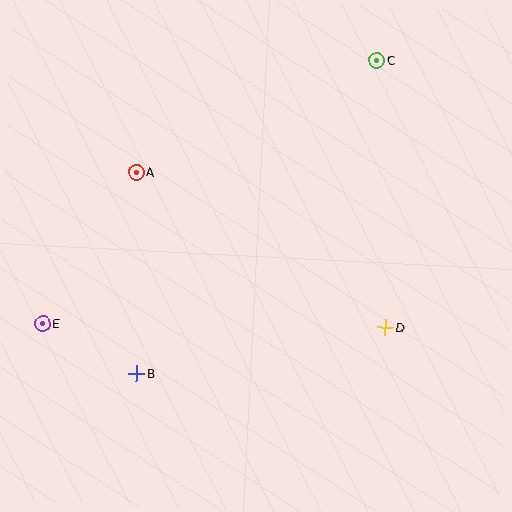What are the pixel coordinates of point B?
Point B is at (136, 373).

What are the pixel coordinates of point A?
Point A is at (136, 172).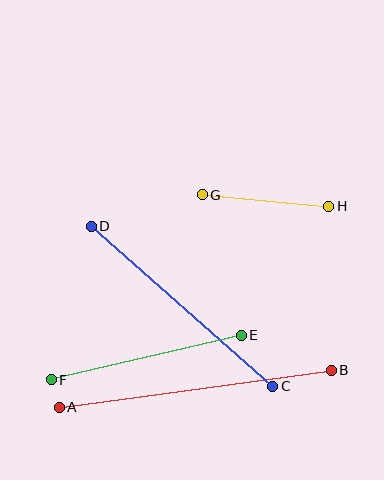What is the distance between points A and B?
The distance is approximately 275 pixels.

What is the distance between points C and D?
The distance is approximately 242 pixels.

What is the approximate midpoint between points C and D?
The midpoint is at approximately (182, 306) pixels.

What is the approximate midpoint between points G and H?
The midpoint is at approximately (265, 201) pixels.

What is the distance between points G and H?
The distance is approximately 127 pixels.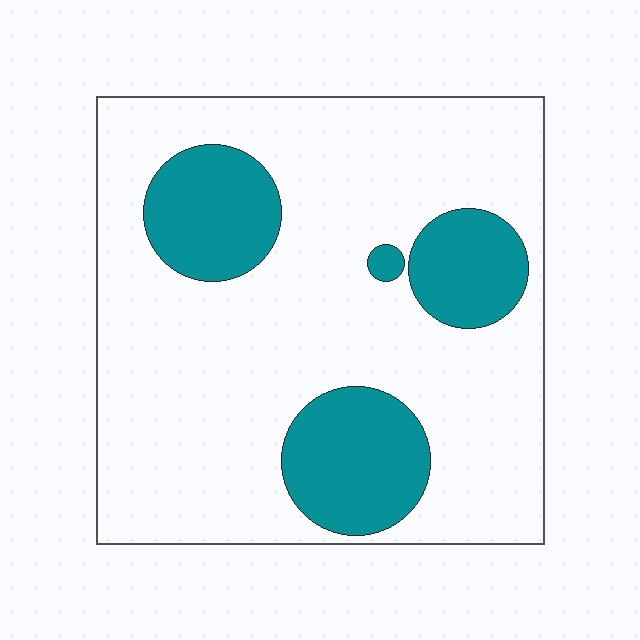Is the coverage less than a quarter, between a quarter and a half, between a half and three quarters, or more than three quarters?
Less than a quarter.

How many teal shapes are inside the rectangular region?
4.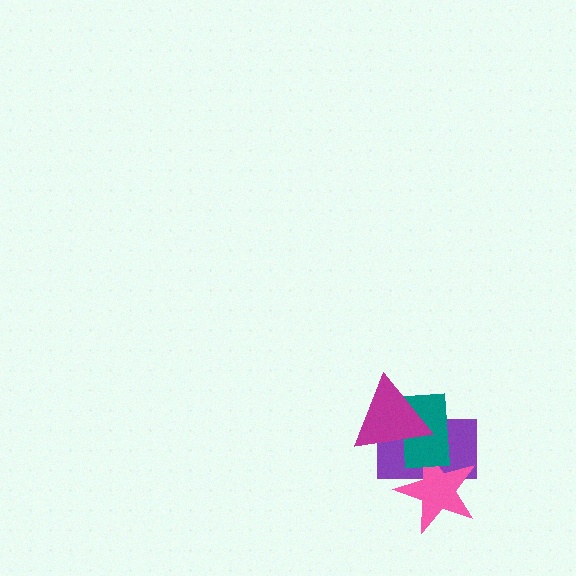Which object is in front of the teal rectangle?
The magenta triangle is in front of the teal rectangle.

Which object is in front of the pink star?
The teal rectangle is in front of the pink star.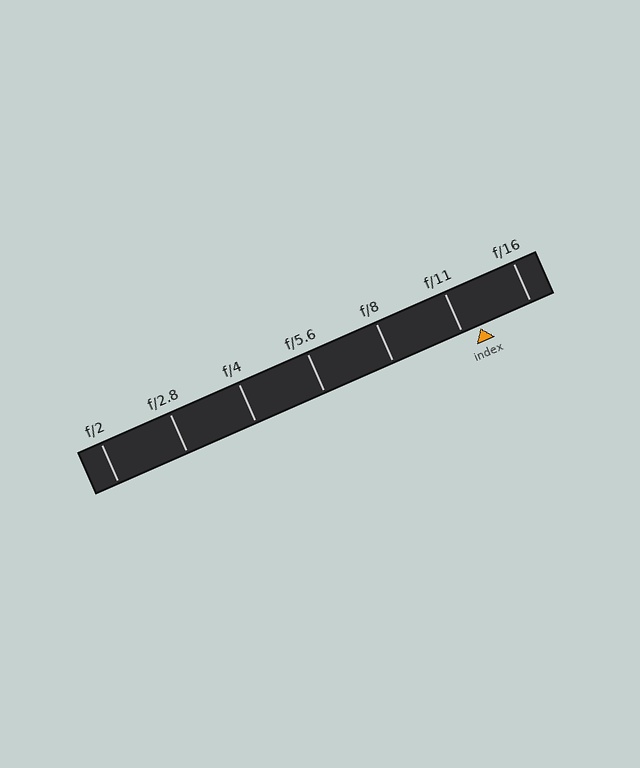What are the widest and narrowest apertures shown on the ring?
The widest aperture shown is f/2 and the narrowest is f/16.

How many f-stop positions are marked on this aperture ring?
There are 7 f-stop positions marked.